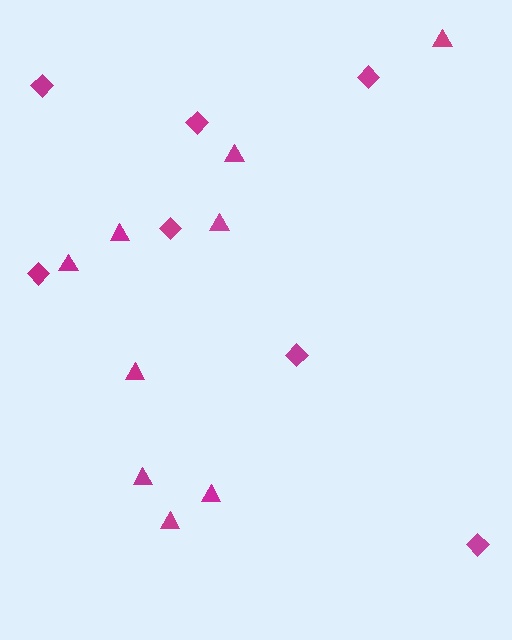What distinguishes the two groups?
There are 2 groups: one group of diamonds (7) and one group of triangles (9).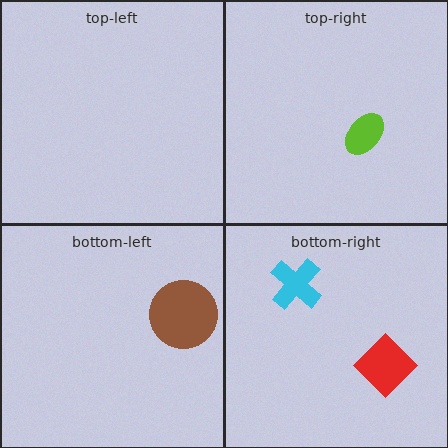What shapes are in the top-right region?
The lime ellipse.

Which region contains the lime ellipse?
The top-right region.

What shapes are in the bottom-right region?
The red diamond, the cyan cross.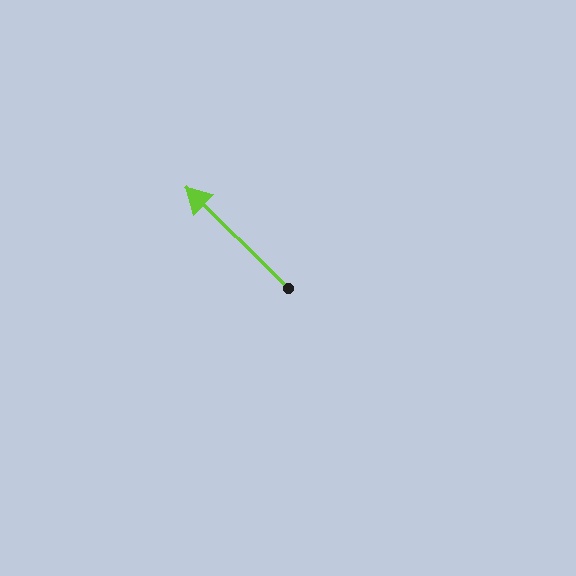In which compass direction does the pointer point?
Northwest.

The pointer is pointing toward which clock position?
Roughly 10 o'clock.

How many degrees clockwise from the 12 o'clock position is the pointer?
Approximately 315 degrees.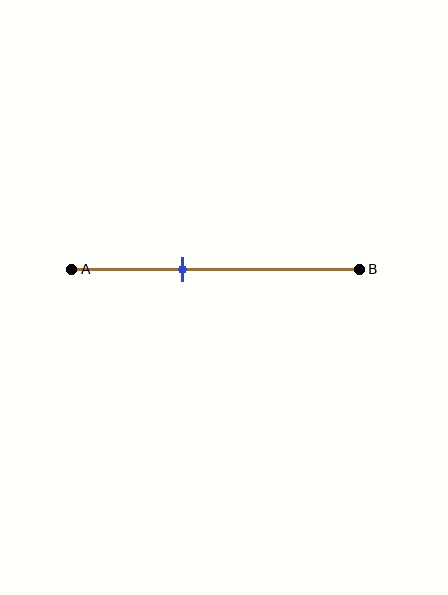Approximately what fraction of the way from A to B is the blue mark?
The blue mark is approximately 40% of the way from A to B.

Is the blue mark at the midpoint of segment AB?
No, the mark is at about 40% from A, not at the 50% midpoint.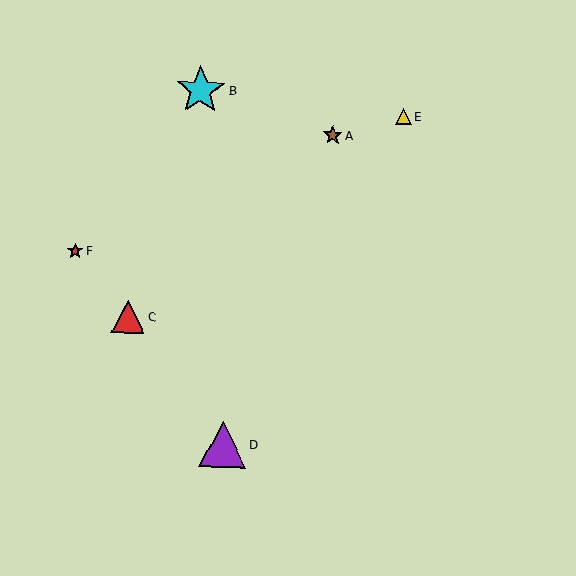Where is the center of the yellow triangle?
The center of the yellow triangle is at (403, 116).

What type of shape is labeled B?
Shape B is a cyan star.